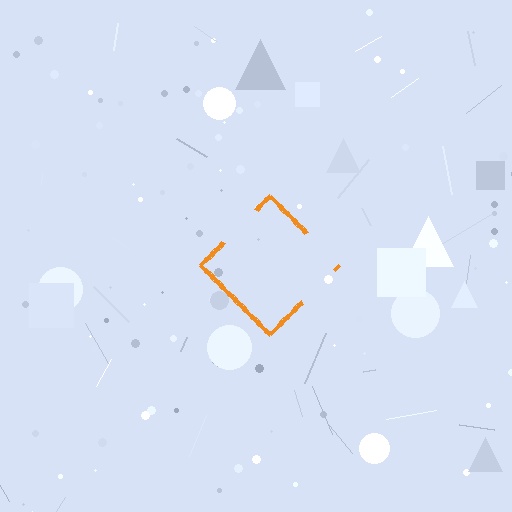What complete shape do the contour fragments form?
The contour fragments form a diamond.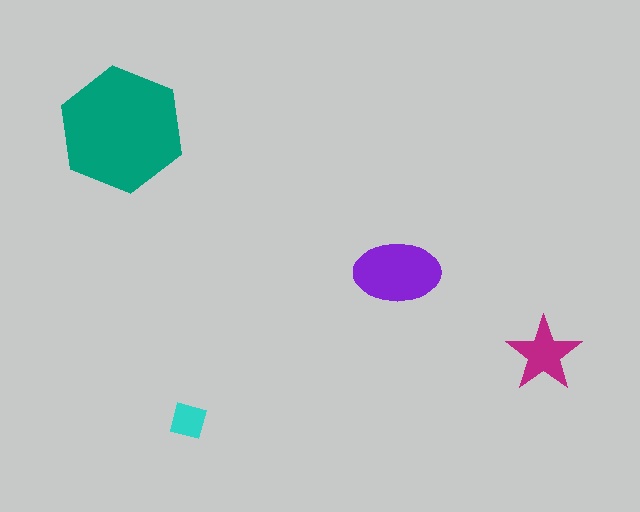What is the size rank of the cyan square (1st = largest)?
4th.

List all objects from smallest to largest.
The cyan square, the magenta star, the purple ellipse, the teal hexagon.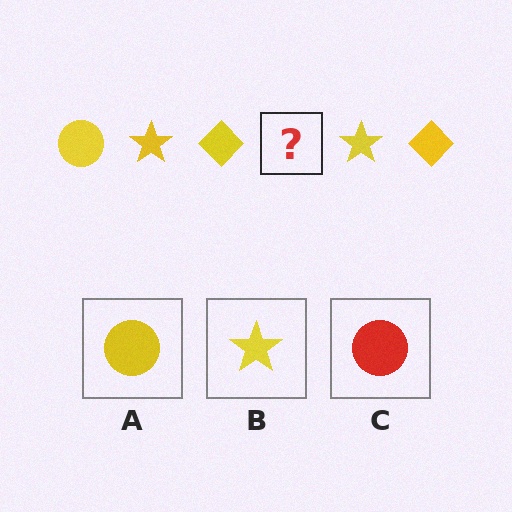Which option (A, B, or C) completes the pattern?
A.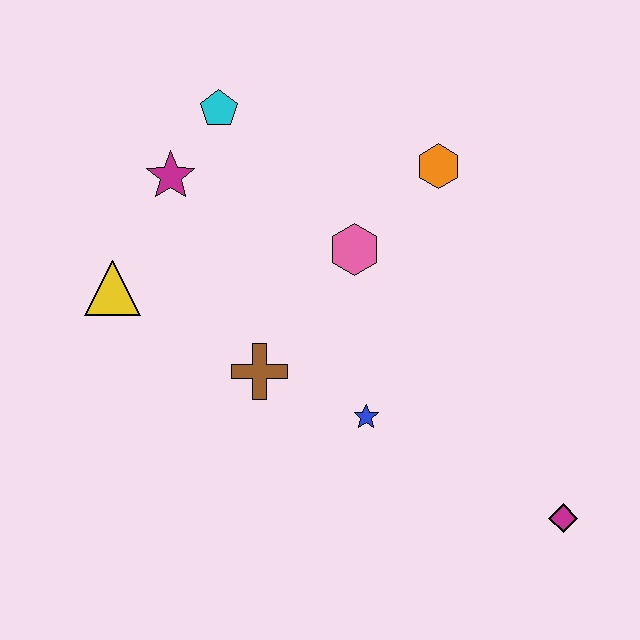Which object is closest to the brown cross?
The blue star is closest to the brown cross.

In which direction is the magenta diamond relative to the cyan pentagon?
The magenta diamond is below the cyan pentagon.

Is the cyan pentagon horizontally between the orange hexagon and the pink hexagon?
No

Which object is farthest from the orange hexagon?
The magenta diamond is farthest from the orange hexagon.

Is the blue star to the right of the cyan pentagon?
Yes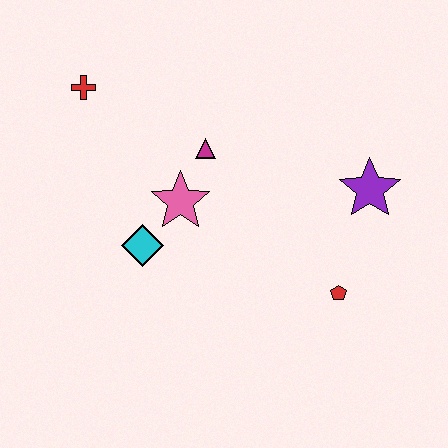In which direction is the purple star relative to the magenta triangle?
The purple star is to the right of the magenta triangle.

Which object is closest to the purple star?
The red pentagon is closest to the purple star.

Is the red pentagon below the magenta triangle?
Yes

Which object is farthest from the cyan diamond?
The purple star is farthest from the cyan diamond.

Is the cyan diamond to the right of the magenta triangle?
No